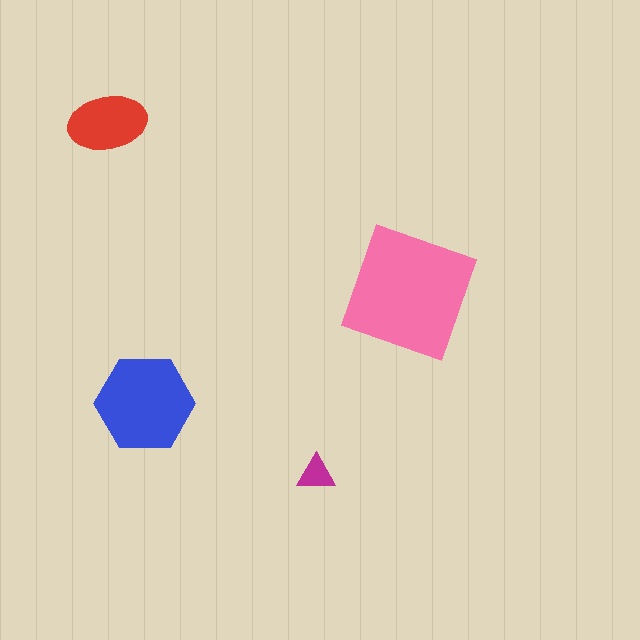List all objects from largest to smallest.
The pink square, the blue hexagon, the red ellipse, the magenta triangle.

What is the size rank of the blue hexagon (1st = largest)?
2nd.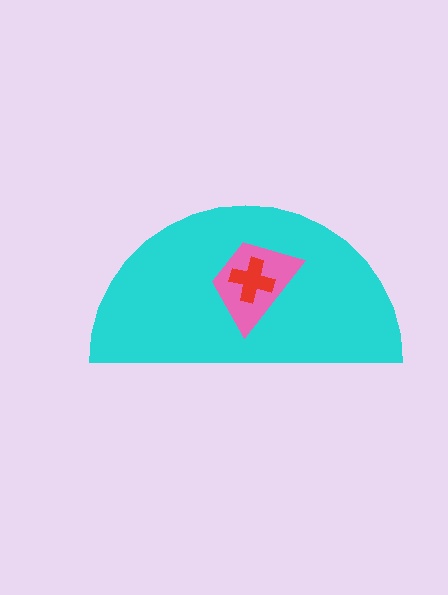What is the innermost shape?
The red cross.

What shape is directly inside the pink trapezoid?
The red cross.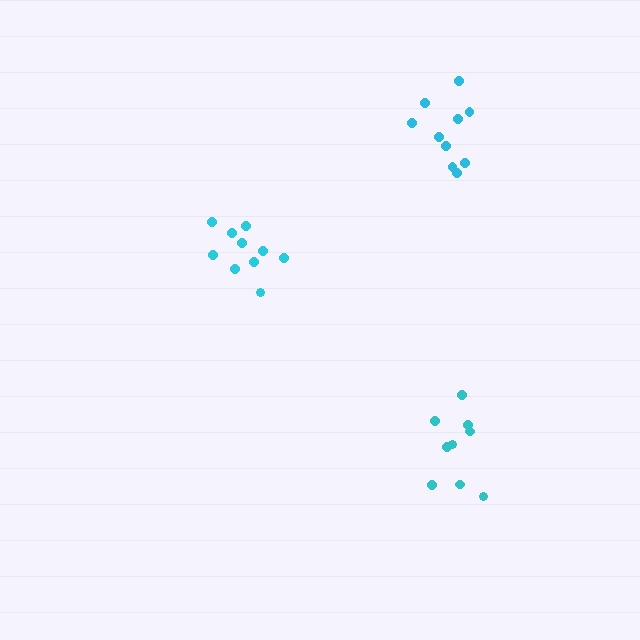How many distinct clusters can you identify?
There are 3 distinct clusters.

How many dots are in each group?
Group 1: 10 dots, Group 2: 9 dots, Group 3: 10 dots (29 total).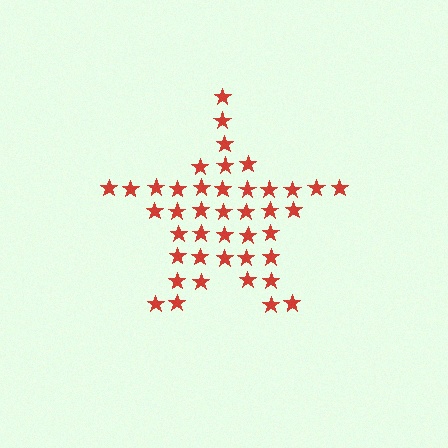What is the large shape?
The large shape is a star.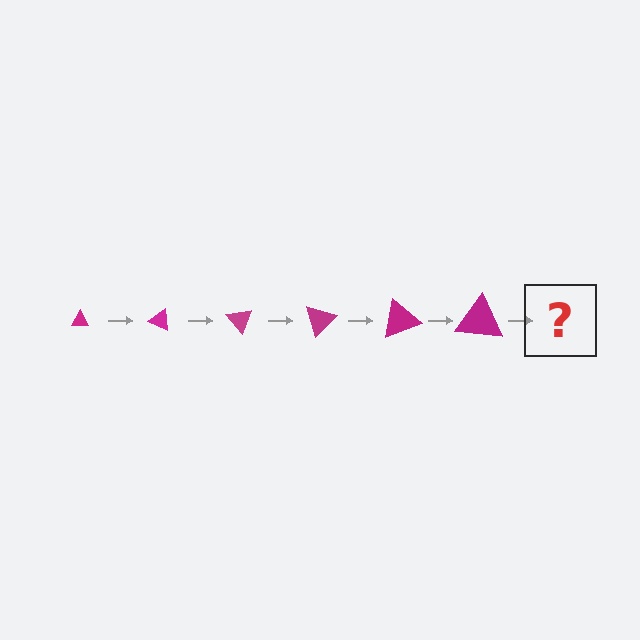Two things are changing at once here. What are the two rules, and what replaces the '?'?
The two rules are that the triangle grows larger each step and it rotates 25 degrees each step. The '?' should be a triangle, larger than the previous one and rotated 150 degrees from the start.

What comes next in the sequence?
The next element should be a triangle, larger than the previous one and rotated 150 degrees from the start.